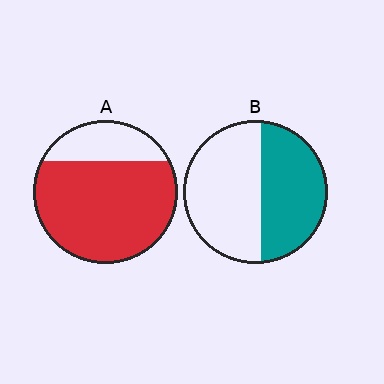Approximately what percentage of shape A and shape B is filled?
A is approximately 75% and B is approximately 45%.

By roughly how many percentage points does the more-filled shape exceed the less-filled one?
By roughly 30 percentage points (A over B).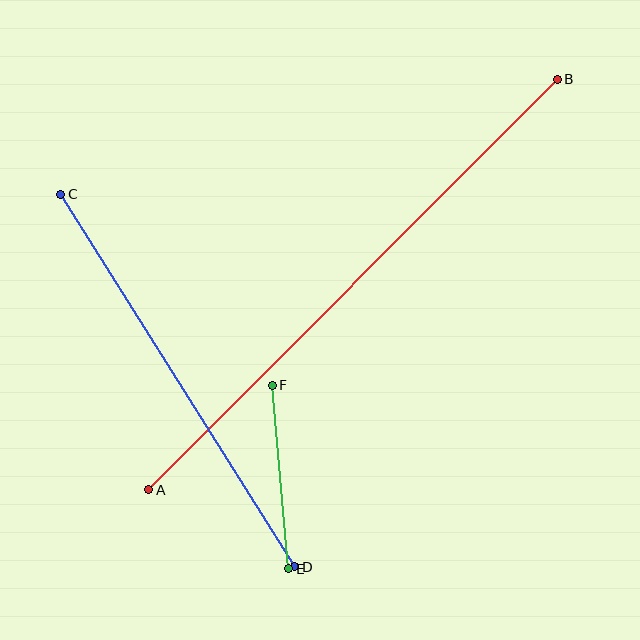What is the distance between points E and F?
The distance is approximately 184 pixels.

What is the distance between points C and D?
The distance is approximately 440 pixels.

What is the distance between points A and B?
The distance is approximately 579 pixels.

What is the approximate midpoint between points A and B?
The midpoint is at approximately (353, 284) pixels.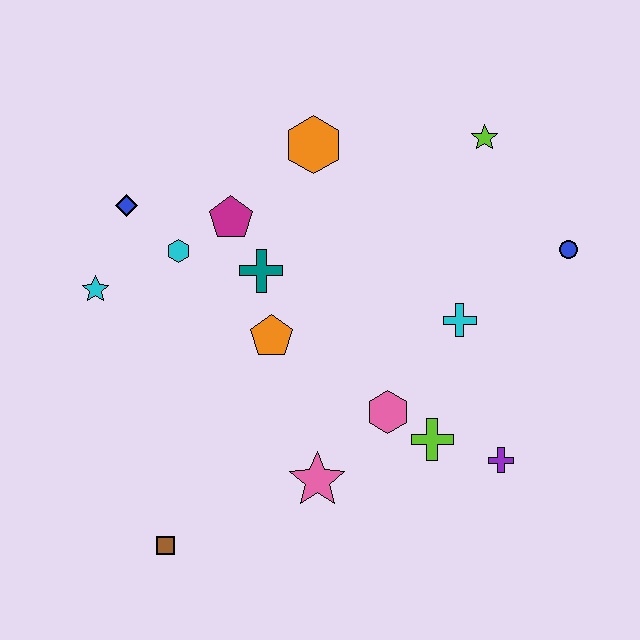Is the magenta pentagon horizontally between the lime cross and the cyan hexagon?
Yes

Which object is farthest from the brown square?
The lime star is farthest from the brown square.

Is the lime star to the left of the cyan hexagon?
No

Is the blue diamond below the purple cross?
No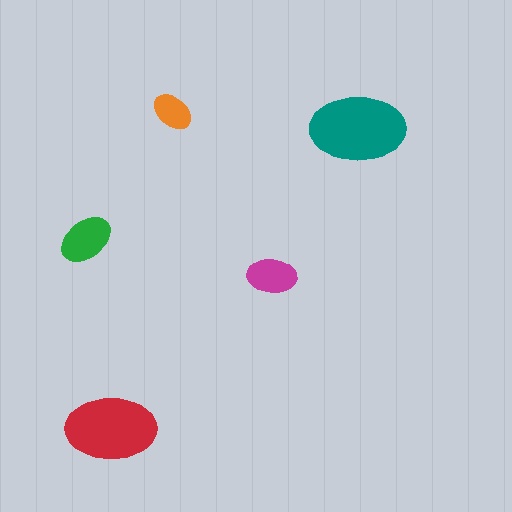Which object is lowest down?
The red ellipse is bottommost.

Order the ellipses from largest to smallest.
the teal one, the red one, the green one, the magenta one, the orange one.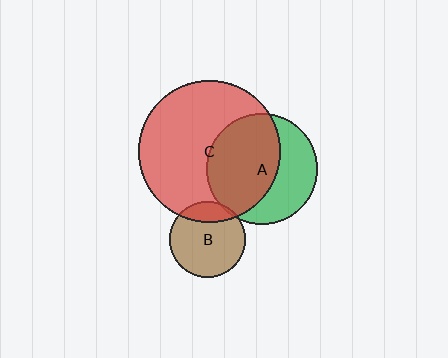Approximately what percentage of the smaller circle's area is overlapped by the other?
Approximately 60%.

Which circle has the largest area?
Circle C (red).